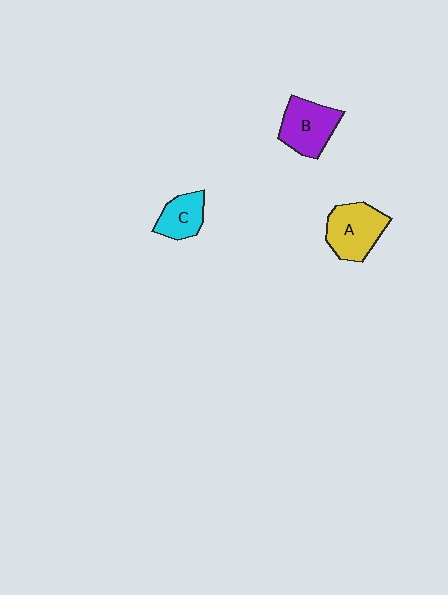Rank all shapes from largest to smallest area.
From largest to smallest: A (yellow), B (purple), C (cyan).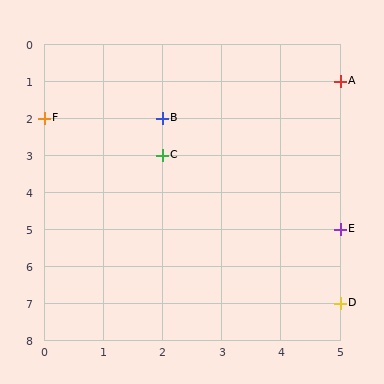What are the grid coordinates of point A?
Point A is at grid coordinates (5, 1).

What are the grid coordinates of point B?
Point B is at grid coordinates (2, 2).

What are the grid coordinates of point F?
Point F is at grid coordinates (0, 2).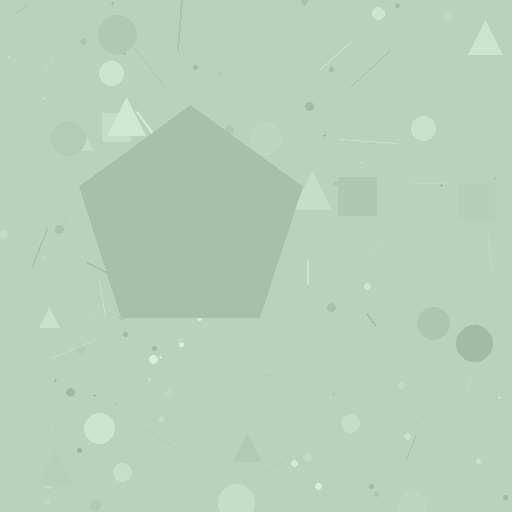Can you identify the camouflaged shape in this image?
The camouflaged shape is a pentagon.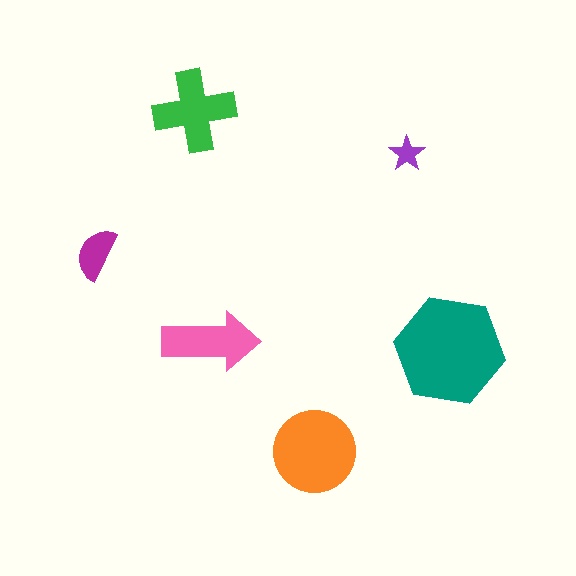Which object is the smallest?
The purple star.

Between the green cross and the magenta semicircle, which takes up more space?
The green cross.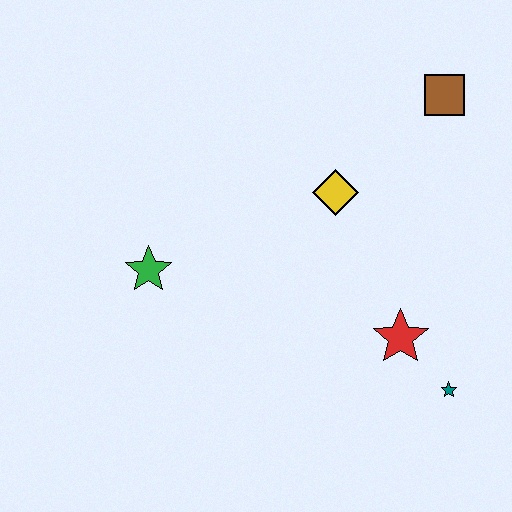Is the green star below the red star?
No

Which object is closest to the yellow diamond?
The brown square is closest to the yellow diamond.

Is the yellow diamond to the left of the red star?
Yes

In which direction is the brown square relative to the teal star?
The brown square is above the teal star.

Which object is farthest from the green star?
The brown square is farthest from the green star.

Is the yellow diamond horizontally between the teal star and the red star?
No